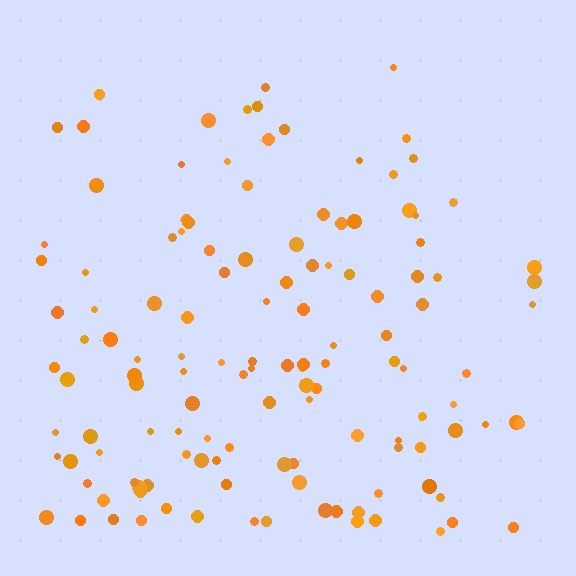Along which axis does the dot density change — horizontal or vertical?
Vertical.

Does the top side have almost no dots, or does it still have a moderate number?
Still a moderate number, just noticeably fewer than the bottom.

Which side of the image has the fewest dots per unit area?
The top.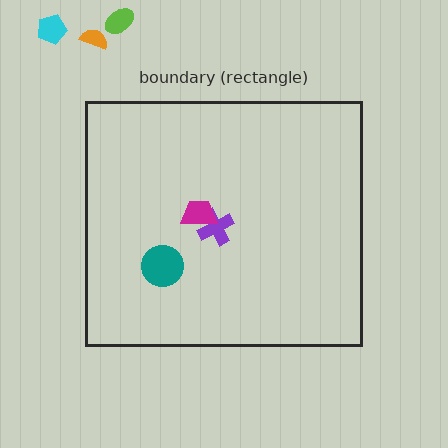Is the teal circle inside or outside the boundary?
Inside.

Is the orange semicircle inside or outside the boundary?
Outside.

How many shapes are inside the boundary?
3 inside, 3 outside.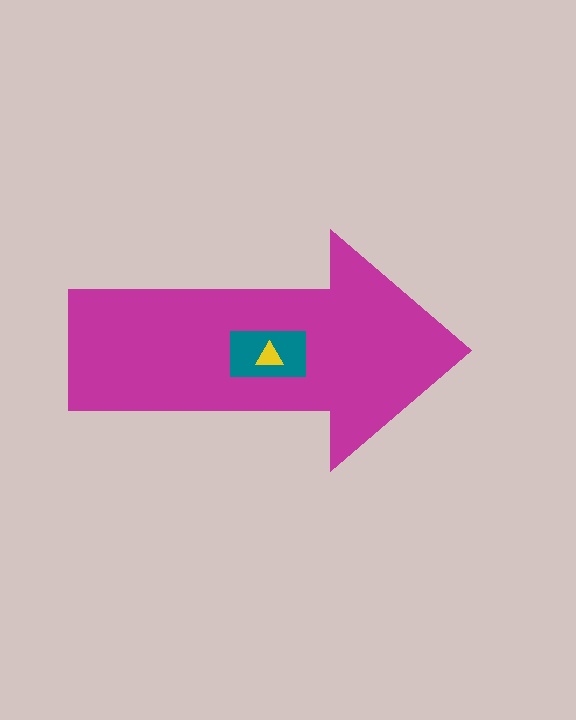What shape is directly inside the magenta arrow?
The teal rectangle.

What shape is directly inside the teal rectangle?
The yellow triangle.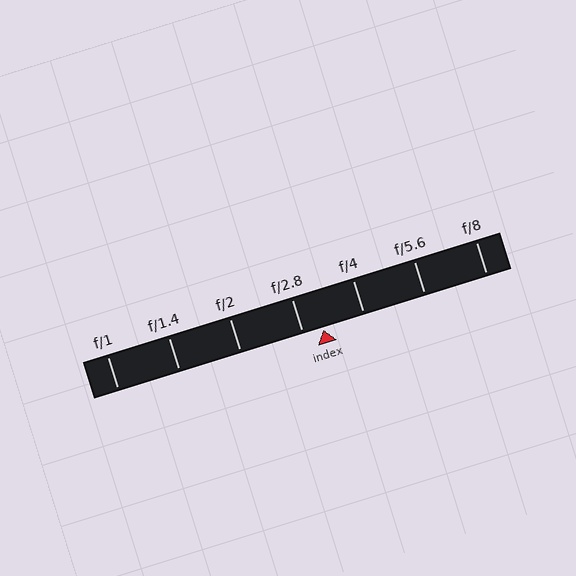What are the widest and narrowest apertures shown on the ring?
The widest aperture shown is f/1 and the narrowest is f/8.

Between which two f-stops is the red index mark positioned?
The index mark is between f/2.8 and f/4.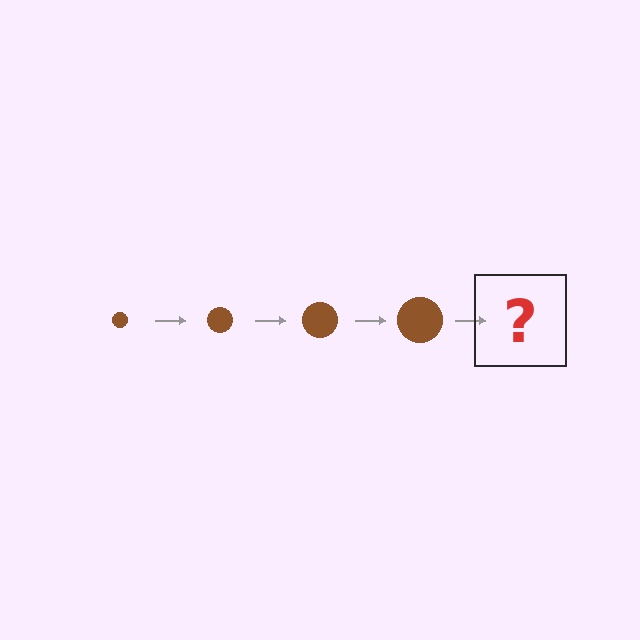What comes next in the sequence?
The next element should be a brown circle, larger than the previous one.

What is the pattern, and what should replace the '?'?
The pattern is that the circle gets progressively larger each step. The '?' should be a brown circle, larger than the previous one.